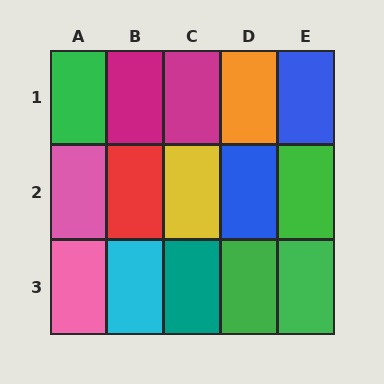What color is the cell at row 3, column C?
Teal.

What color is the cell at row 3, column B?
Cyan.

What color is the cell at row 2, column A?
Pink.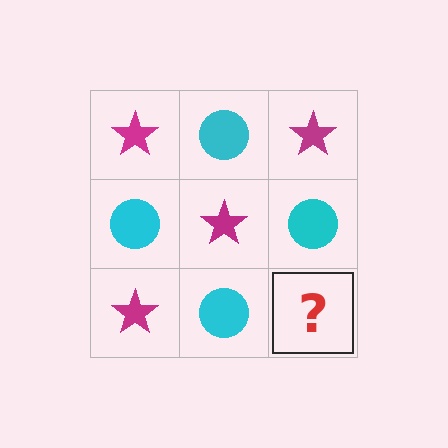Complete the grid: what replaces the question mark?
The question mark should be replaced with a magenta star.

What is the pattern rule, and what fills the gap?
The rule is that it alternates magenta star and cyan circle in a checkerboard pattern. The gap should be filled with a magenta star.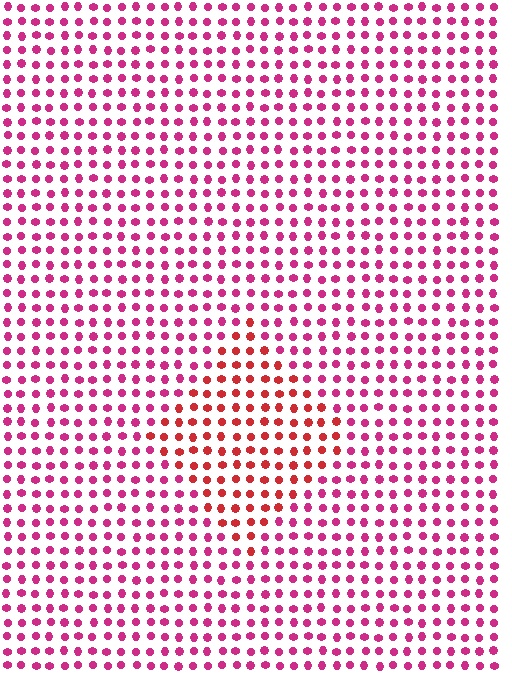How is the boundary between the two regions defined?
The boundary is defined purely by a slight shift in hue (about 31 degrees). Spacing, size, and orientation are identical on both sides.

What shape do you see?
I see a diamond.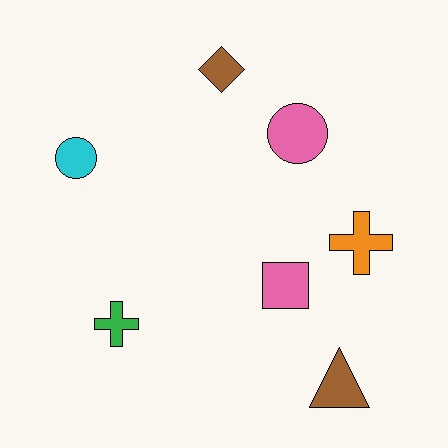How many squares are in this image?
There is 1 square.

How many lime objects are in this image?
There are no lime objects.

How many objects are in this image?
There are 7 objects.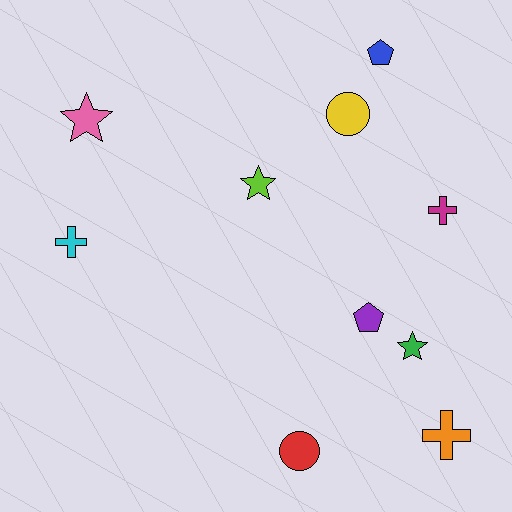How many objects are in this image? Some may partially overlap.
There are 10 objects.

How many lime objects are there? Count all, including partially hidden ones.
There is 1 lime object.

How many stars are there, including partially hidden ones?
There are 3 stars.